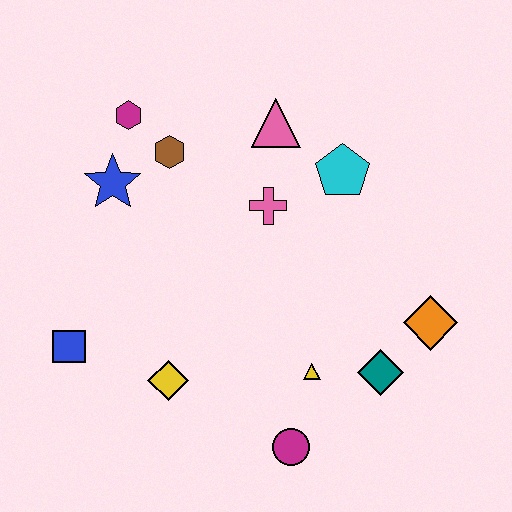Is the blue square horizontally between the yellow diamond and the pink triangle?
No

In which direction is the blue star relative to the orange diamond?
The blue star is to the left of the orange diamond.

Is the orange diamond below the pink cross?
Yes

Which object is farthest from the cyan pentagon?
The blue square is farthest from the cyan pentagon.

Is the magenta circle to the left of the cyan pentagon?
Yes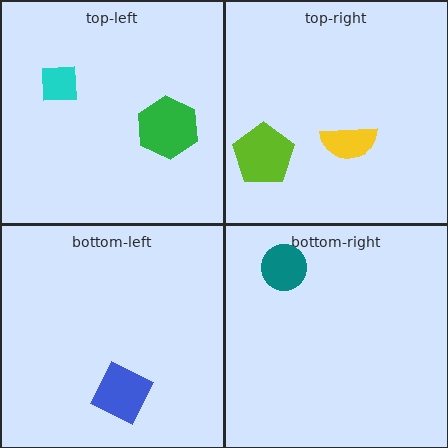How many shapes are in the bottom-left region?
1.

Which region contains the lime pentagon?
The top-right region.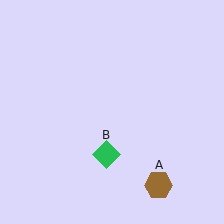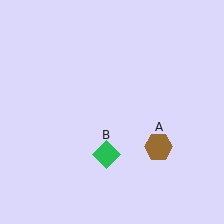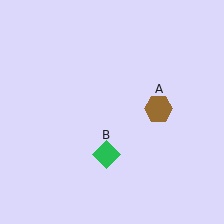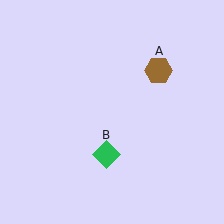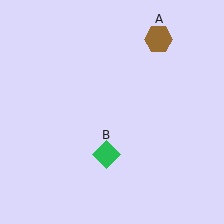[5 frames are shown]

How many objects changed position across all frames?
1 object changed position: brown hexagon (object A).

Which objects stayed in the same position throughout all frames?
Green diamond (object B) remained stationary.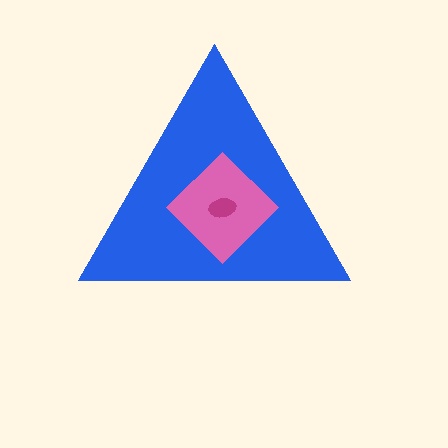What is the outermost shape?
The blue triangle.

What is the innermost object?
The magenta ellipse.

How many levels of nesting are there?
3.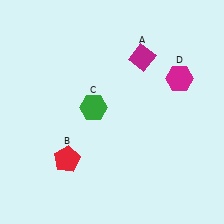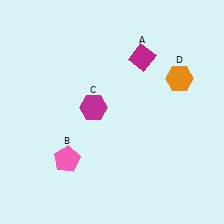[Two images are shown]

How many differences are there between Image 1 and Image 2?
There are 3 differences between the two images.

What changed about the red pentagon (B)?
In Image 1, B is red. In Image 2, it changed to pink.